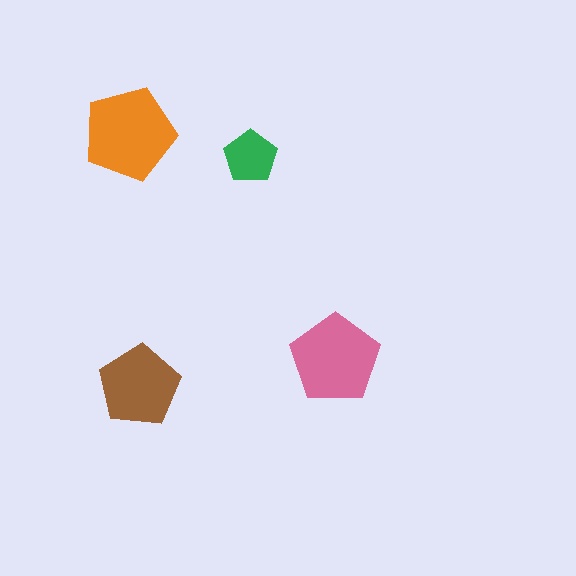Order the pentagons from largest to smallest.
the orange one, the pink one, the brown one, the green one.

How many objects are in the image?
There are 4 objects in the image.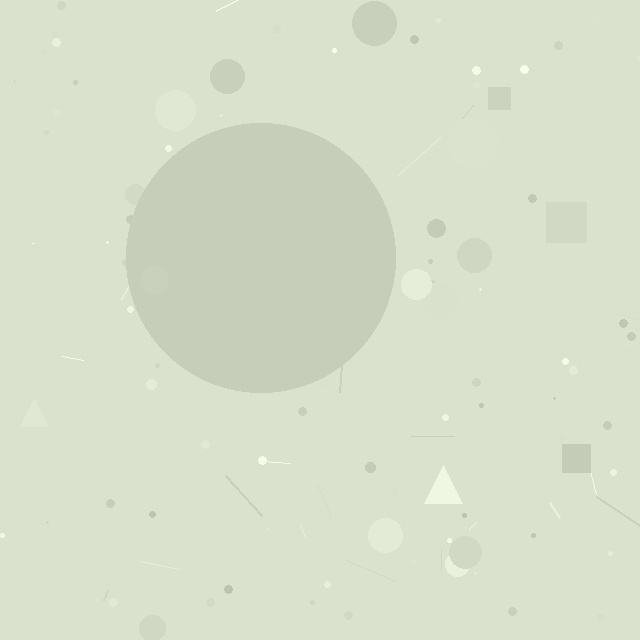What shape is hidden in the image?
A circle is hidden in the image.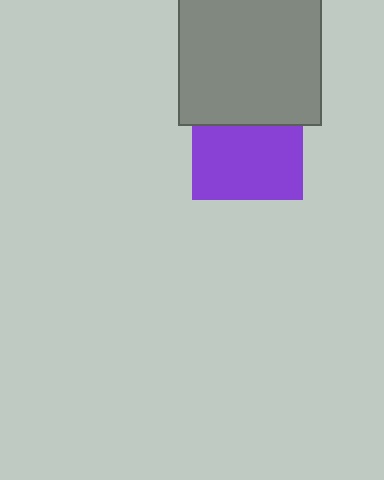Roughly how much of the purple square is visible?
Most of it is visible (roughly 67%).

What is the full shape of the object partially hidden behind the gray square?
The partially hidden object is a purple square.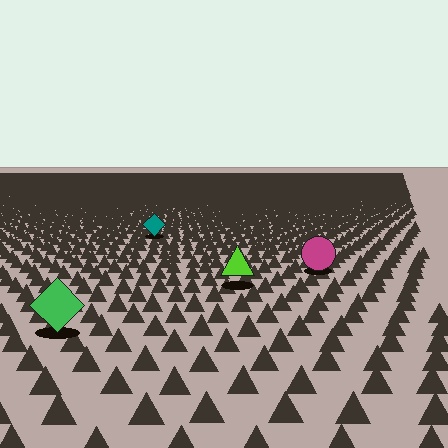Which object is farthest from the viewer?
The teal diamond is farthest from the viewer. It appears smaller and the ground texture around it is denser.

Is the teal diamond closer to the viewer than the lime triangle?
No. The lime triangle is closer — you can tell from the texture gradient: the ground texture is coarser near it.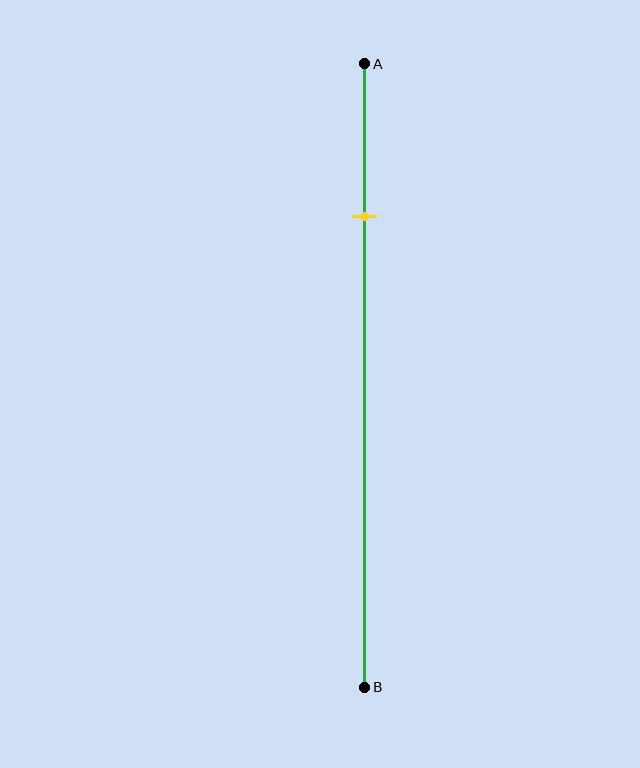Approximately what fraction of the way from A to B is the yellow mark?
The yellow mark is approximately 25% of the way from A to B.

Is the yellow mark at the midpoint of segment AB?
No, the mark is at about 25% from A, not at the 50% midpoint.